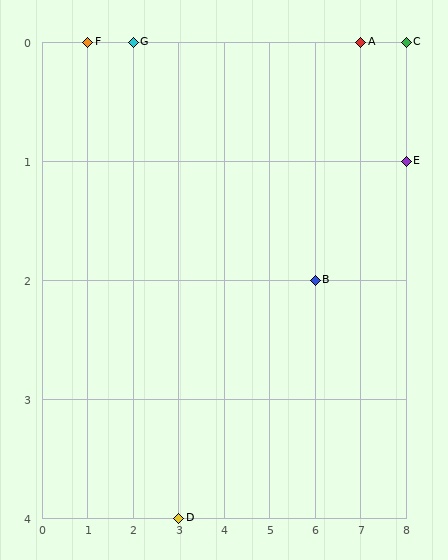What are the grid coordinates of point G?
Point G is at grid coordinates (2, 0).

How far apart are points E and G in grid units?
Points E and G are 6 columns and 1 row apart (about 6.1 grid units diagonally).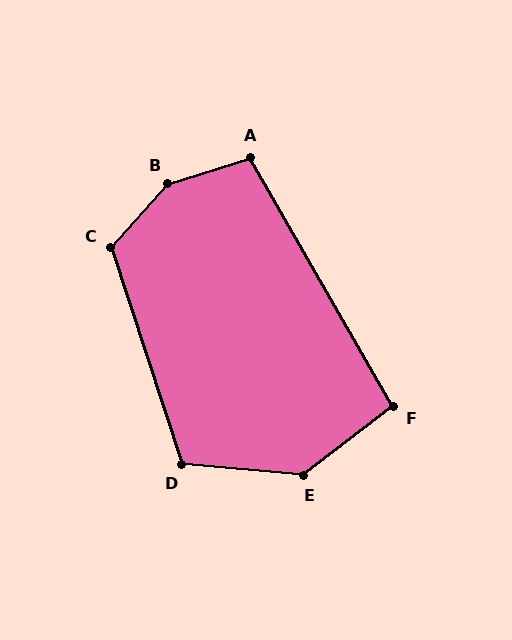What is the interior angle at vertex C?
Approximately 120 degrees (obtuse).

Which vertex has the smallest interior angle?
F, at approximately 98 degrees.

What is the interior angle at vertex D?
Approximately 113 degrees (obtuse).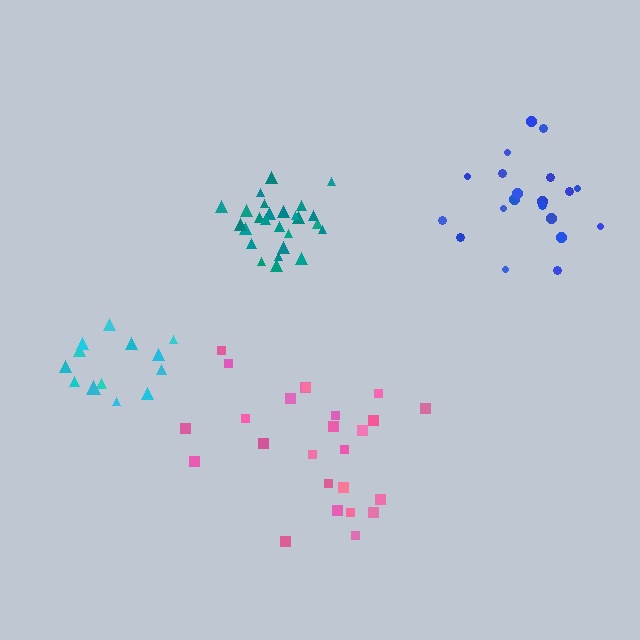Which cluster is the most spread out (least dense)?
Pink.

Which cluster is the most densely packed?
Teal.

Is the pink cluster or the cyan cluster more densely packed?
Cyan.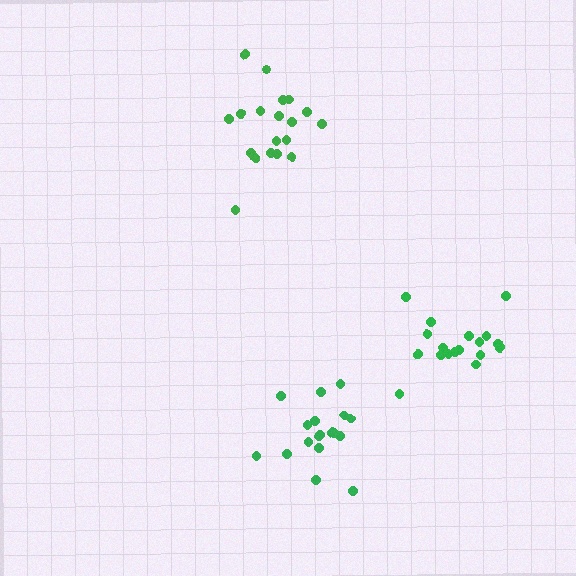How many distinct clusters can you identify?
There are 3 distinct clusters.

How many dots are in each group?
Group 1: 18 dots, Group 2: 19 dots, Group 3: 18 dots (55 total).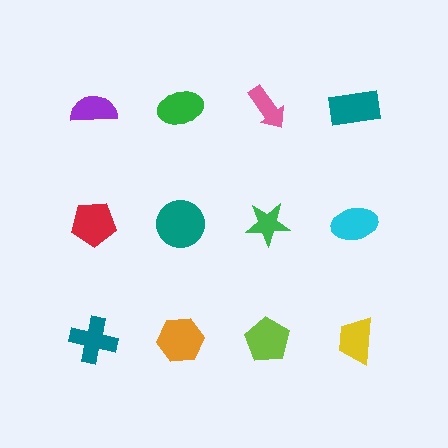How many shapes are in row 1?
4 shapes.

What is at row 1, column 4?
A teal rectangle.